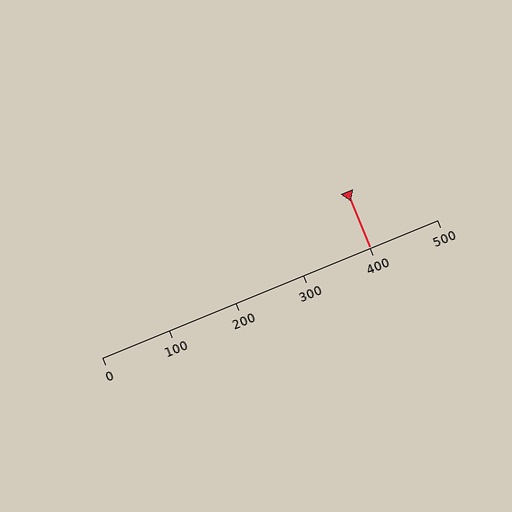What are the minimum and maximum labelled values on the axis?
The axis runs from 0 to 500.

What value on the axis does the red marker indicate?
The marker indicates approximately 400.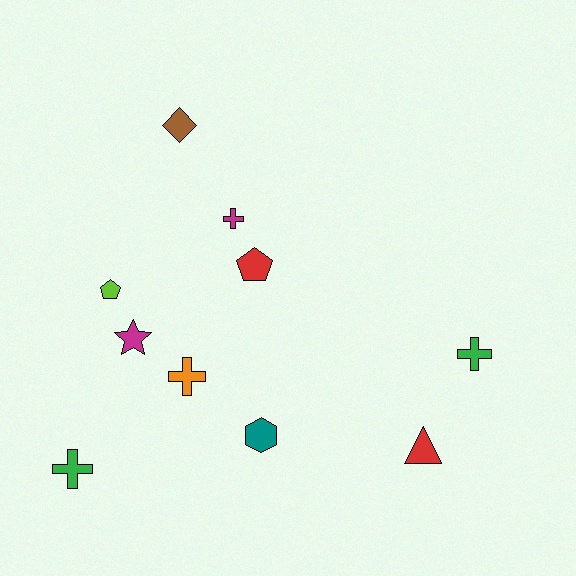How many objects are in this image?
There are 10 objects.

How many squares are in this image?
There are no squares.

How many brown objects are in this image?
There is 1 brown object.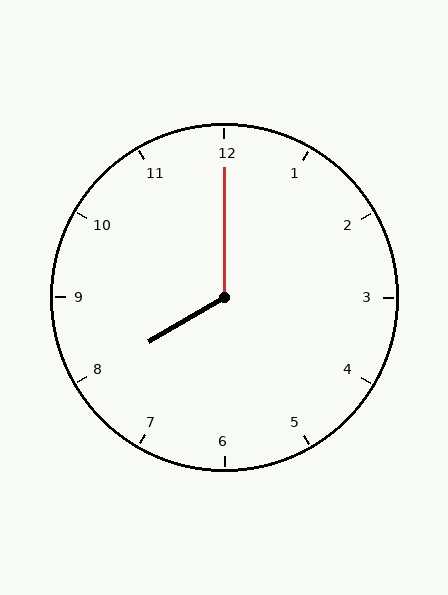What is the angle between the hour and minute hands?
Approximately 120 degrees.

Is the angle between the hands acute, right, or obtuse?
It is obtuse.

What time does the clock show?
8:00.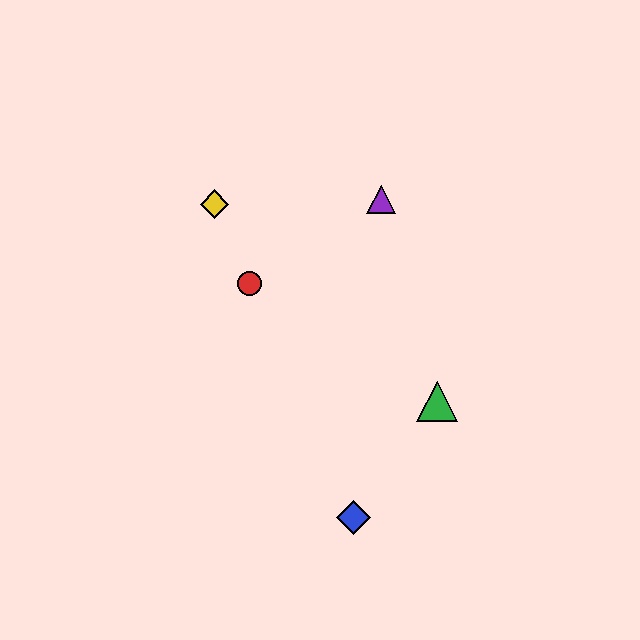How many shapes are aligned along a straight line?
3 shapes (the red circle, the blue diamond, the yellow diamond) are aligned along a straight line.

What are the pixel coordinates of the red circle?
The red circle is at (250, 283).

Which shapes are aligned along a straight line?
The red circle, the blue diamond, the yellow diamond are aligned along a straight line.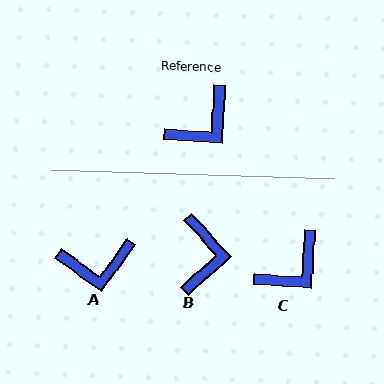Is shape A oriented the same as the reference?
No, it is off by about 33 degrees.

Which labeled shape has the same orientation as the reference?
C.